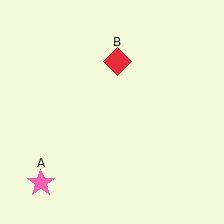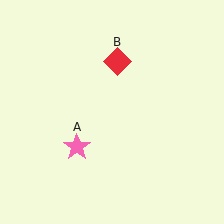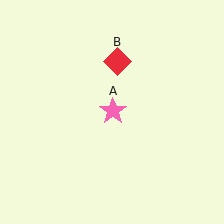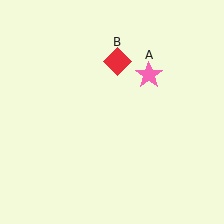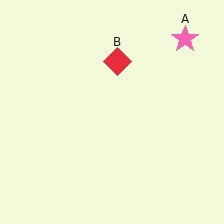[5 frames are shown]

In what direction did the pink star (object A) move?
The pink star (object A) moved up and to the right.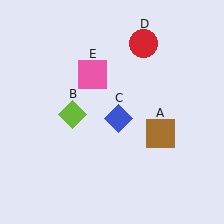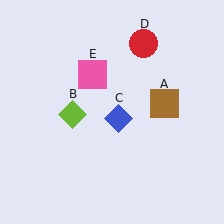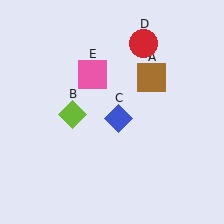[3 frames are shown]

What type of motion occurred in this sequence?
The brown square (object A) rotated counterclockwise around the center of the scene.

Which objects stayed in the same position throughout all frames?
Lime diamond (object B) and blue diamond (object C) and red circle (object D) and pink square (object E) remained stationary.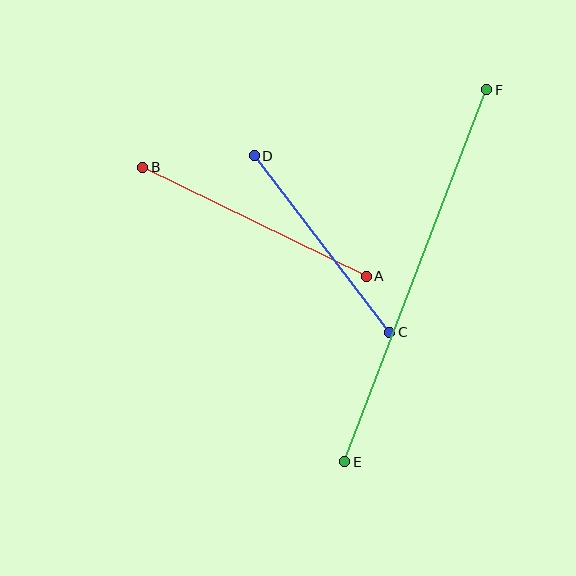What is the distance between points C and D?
The distance is approximately 222 pixels.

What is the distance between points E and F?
The distance is approximately 398 pixels.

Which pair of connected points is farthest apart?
Points E and F are farthest apart.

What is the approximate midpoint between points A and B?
The midpoint is at approximately (254, 222) pixels.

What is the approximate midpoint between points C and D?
The midpoint is at approximately (322, 244) pixels.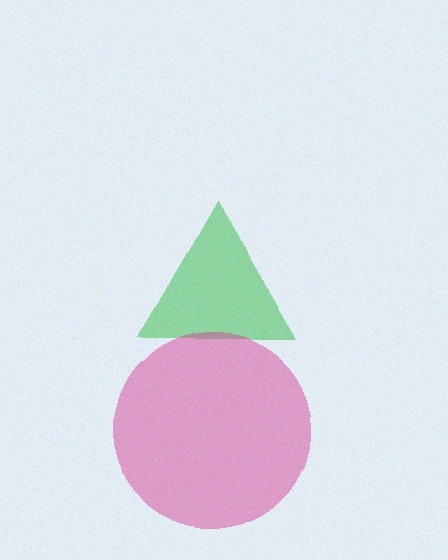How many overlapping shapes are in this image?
There are 2 overlapping shapes in the image.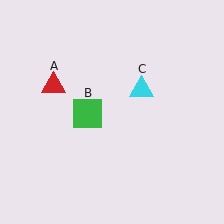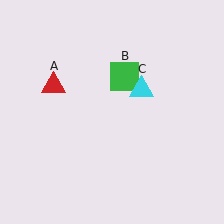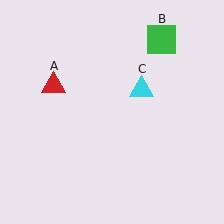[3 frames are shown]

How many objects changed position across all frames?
1 object changed position: green square (object B).